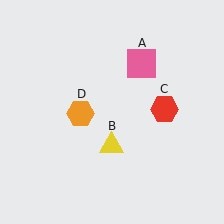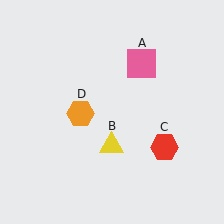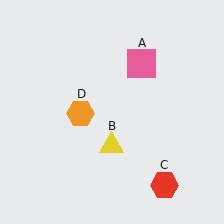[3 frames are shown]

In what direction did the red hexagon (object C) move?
The red hexagon (object C) moved down.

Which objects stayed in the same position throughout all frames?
Pink square (object A) and yellow triangle (object B) and orange hexagon (object D) remained stationary.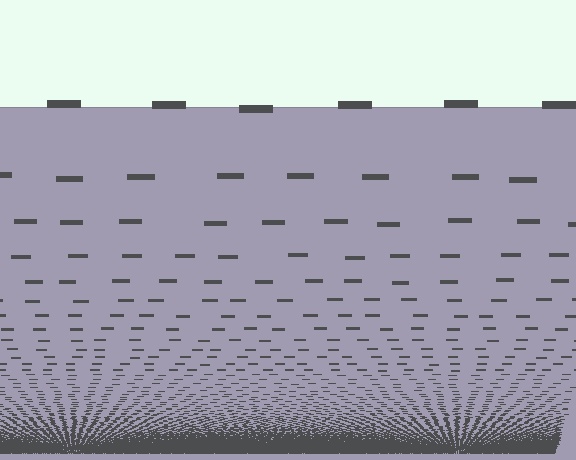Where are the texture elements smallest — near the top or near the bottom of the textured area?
Near the bottom.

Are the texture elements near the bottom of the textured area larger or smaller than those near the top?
Smaller. The gradient is inverted — elements near the bottom are smaller and denser.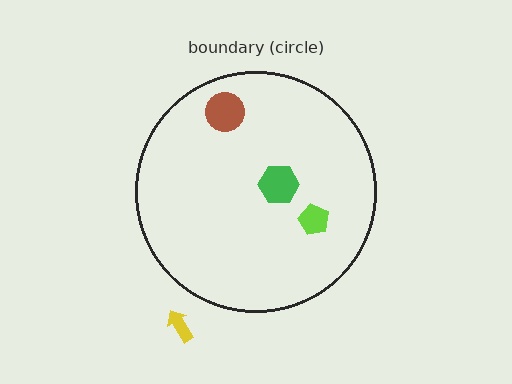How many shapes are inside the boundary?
3 inside, 1 outside.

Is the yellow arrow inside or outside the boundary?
Outside.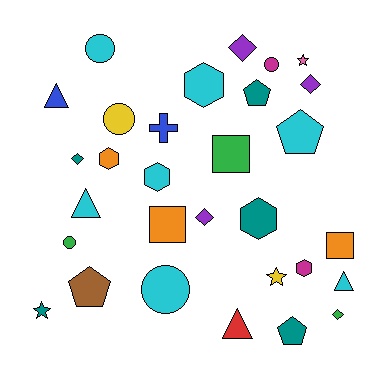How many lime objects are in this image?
There are no lime objects.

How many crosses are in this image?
There is 1 cross.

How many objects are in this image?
There are 30 objects.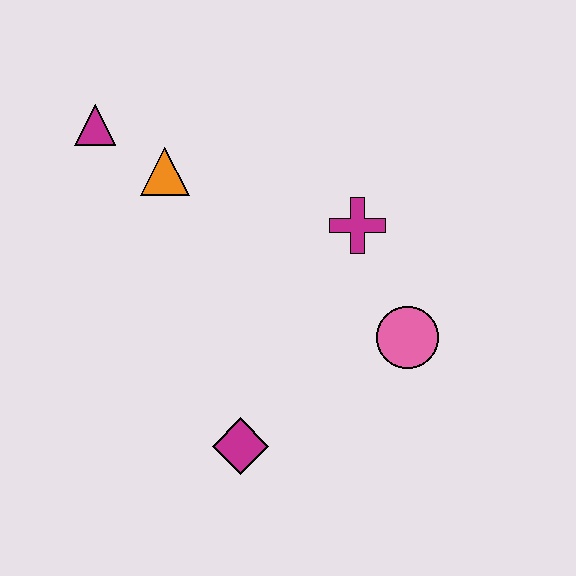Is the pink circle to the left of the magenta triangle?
No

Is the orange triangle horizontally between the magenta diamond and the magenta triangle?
Yes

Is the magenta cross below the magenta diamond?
No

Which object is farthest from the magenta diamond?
The magenta triangle is farthest from the magenta diamond.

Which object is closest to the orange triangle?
The magenta triangle is closest to the orange triangle.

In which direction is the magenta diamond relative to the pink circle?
The magenta diamond is to the left of the pink circle.